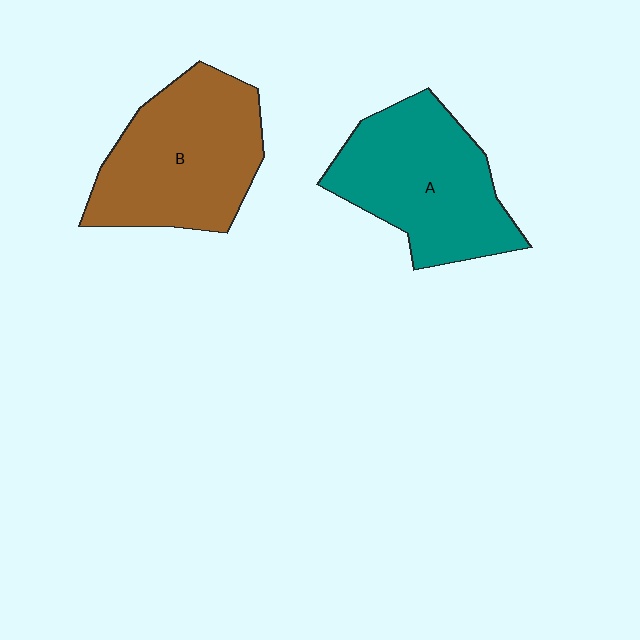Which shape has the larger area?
Shape B (brown).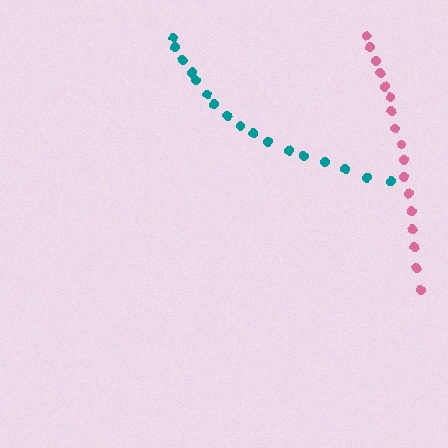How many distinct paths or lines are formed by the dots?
There are 2 distinct paths.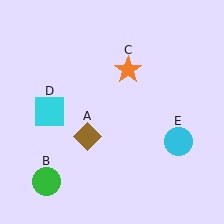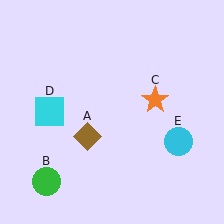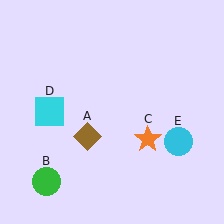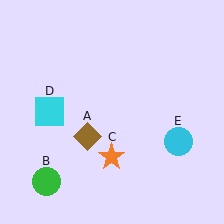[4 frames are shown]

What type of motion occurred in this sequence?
The orange star (object C) rotated clockwise around the center of the scene.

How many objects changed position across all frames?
1 object changed position: orange star (object C).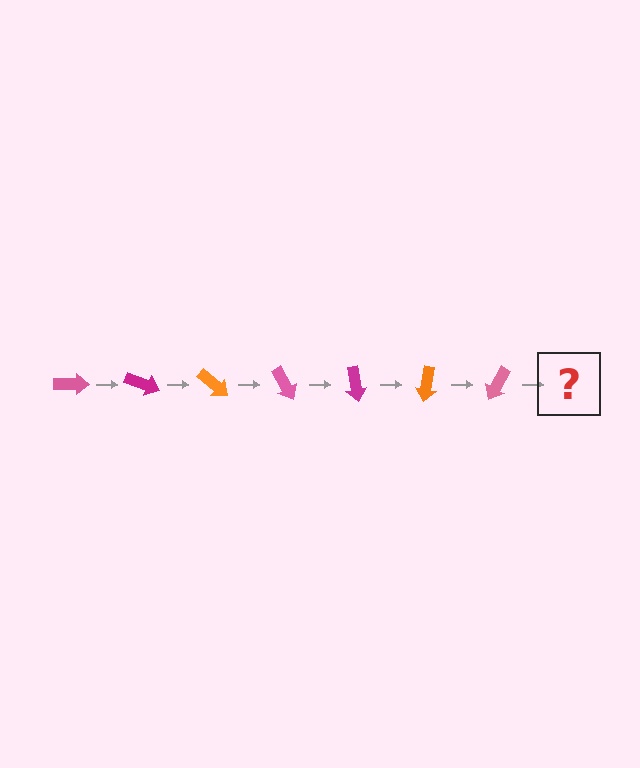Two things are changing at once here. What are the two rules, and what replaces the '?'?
The two rules are that it rotates 20 degrees each step and the color cycles through pink, magenta, and orange. The '?' should be a magenta arrow, rotated 140 degrees from the start.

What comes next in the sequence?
The next element should be a magenta arrow, rotated 140 degrees from the start.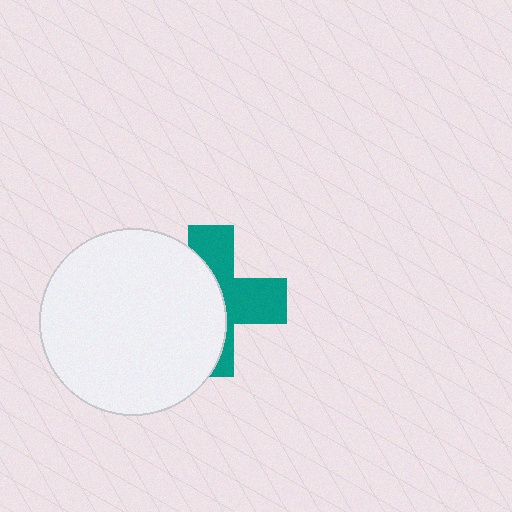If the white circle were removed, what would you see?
You would see the complete teal cross.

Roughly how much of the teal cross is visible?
About half of it is visible (roughly 46%).